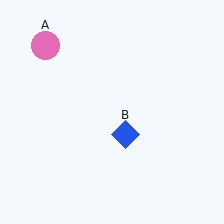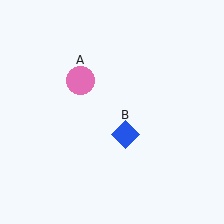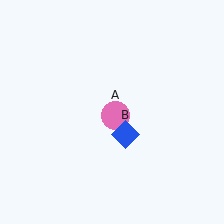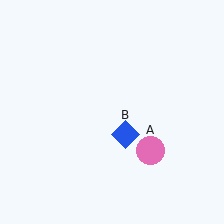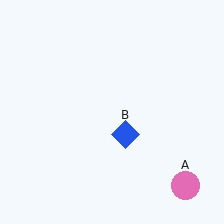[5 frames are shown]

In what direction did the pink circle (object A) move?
The pink circle (object A) moved down and to the right.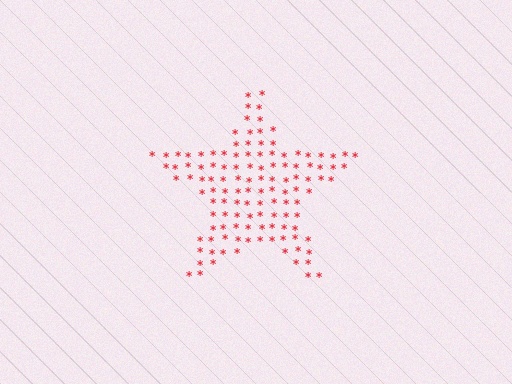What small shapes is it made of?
It is made of small asterisks.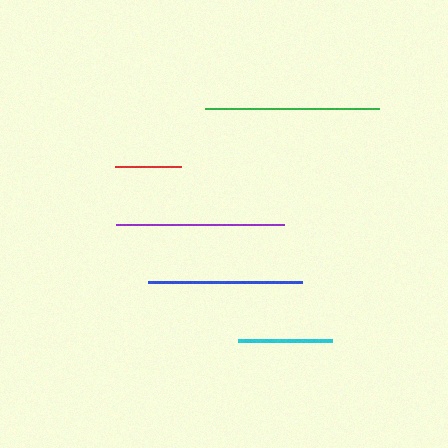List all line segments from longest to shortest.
From longest to shortest: green, purple, blue, cyan, red.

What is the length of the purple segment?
The purple segment is approximately 168 pixels long.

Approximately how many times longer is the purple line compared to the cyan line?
The purple line is approximately 1.8 times the length of the cyan line.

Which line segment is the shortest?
The red line is the shortest at approximately 66 pixels.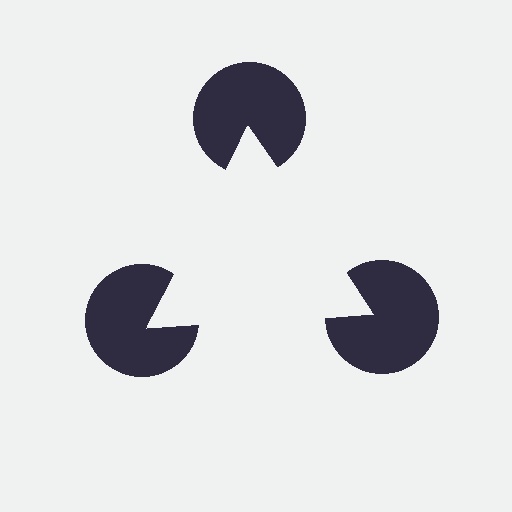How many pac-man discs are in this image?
There are 3 — one at each vertex of the illusory triangle.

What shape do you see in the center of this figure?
An illusory triangle — its edges are inferred from the aligned wedge cuts in the pac-man discs, not physically drawn.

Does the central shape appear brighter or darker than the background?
It typically appears slightly brighter than the background, even though no actual brightness change is drawn.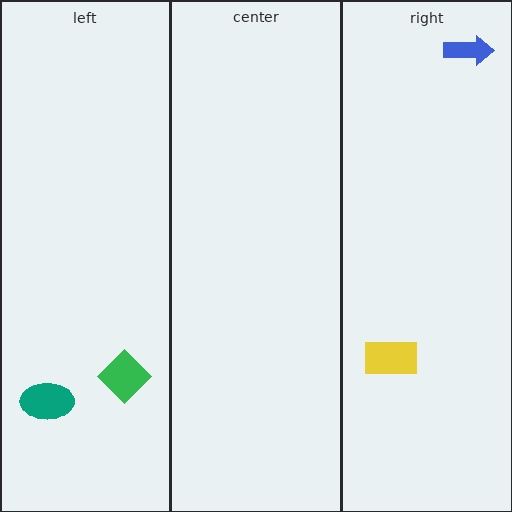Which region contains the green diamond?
The left region.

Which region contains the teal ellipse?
The left region.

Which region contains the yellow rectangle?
The right region.